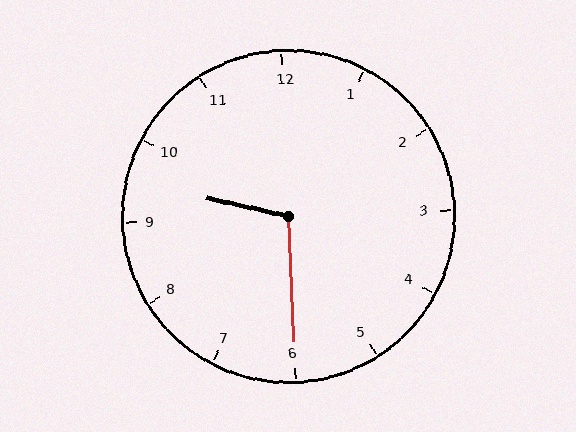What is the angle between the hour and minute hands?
Approximately 105 degrees.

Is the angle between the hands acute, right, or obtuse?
It is obtuse.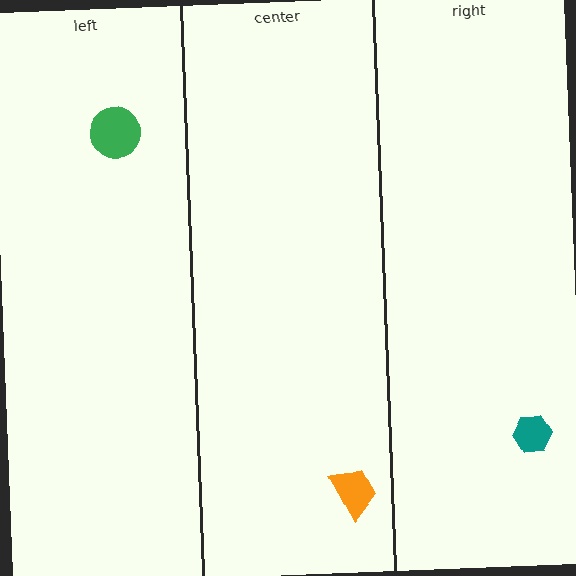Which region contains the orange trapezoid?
The center region.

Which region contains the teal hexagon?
The right region.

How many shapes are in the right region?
1.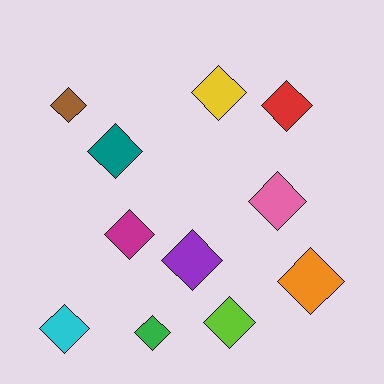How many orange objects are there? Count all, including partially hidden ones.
There is 1 orange object.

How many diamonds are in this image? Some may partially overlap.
There are 11 diamonds.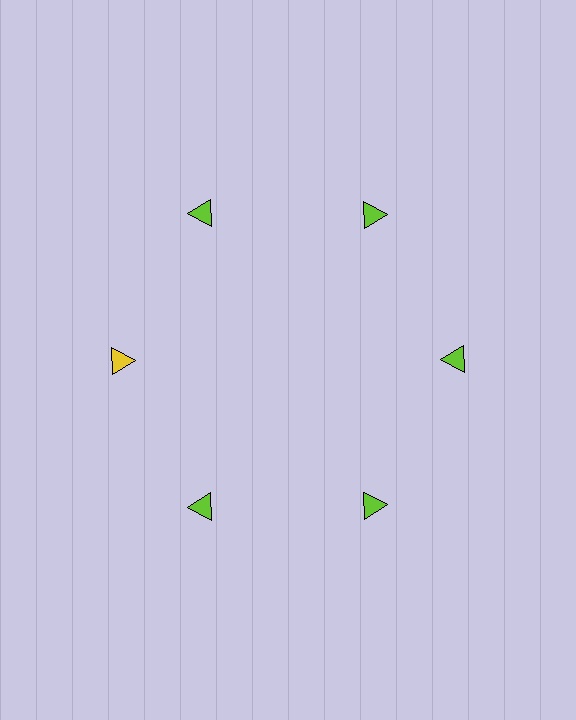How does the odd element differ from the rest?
It has a different color: yellow instead of lime.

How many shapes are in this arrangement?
There are 6 shapes arranged in a ring pattern.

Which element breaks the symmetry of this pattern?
The yellow triangle at roughly the 9 o'clock position breaks the symmetry. All other shapes are lime triangles.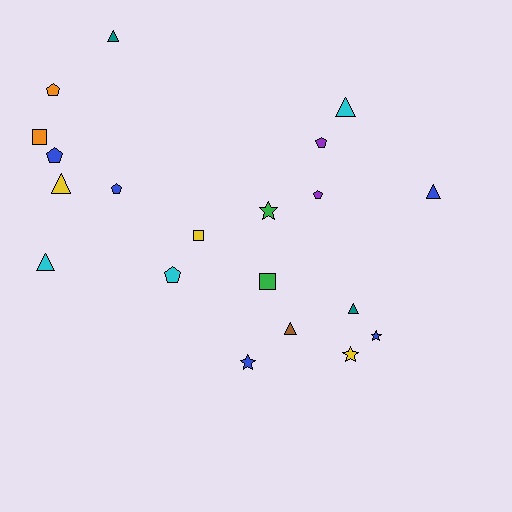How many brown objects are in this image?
There is 1 brown object.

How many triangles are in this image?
There are 7 triangles.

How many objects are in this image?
There are 20 objects.